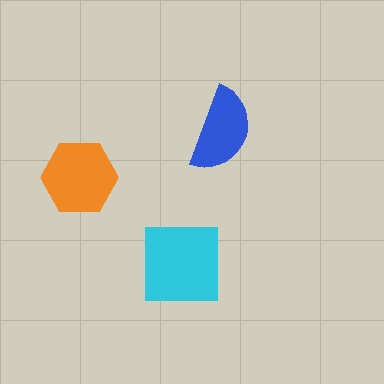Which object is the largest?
The cyan square.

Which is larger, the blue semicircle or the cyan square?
The cyan square.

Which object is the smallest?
The blue semicircle.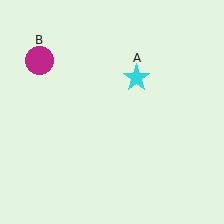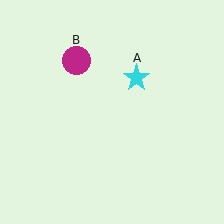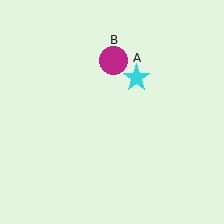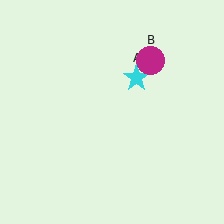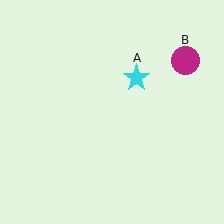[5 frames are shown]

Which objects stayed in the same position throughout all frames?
Cyan star (object A) remained stationary.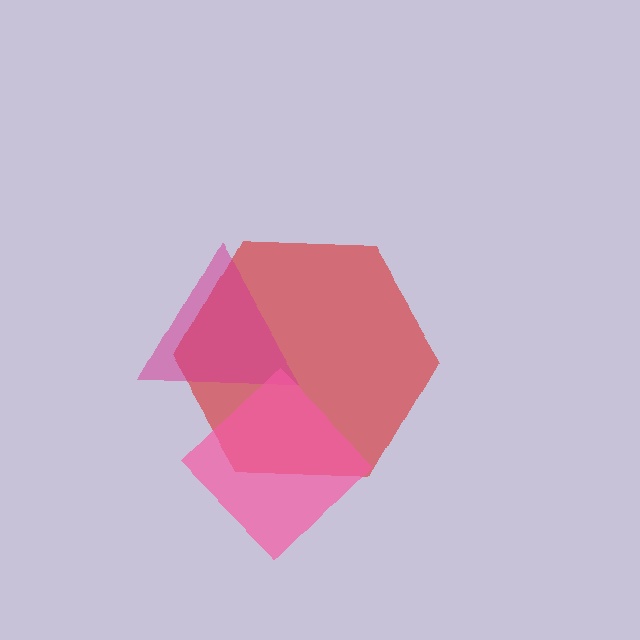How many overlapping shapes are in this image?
There are 3 overlapping shapes in the image.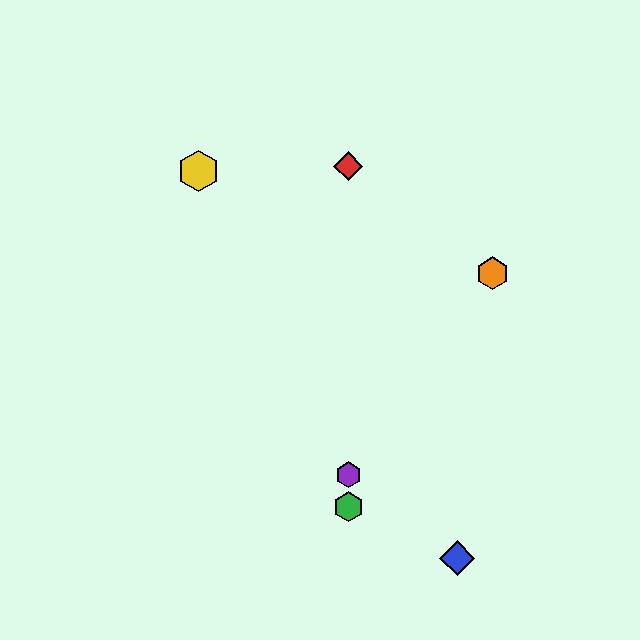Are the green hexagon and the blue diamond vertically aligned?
No, the green hexagon is at x≈348 and the blue diamond is at x≈457.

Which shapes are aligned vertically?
The red diamond, the green hexagon, the purple hexagon are aligned vertically.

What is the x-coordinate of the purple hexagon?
The purple hexagon is at x≈348.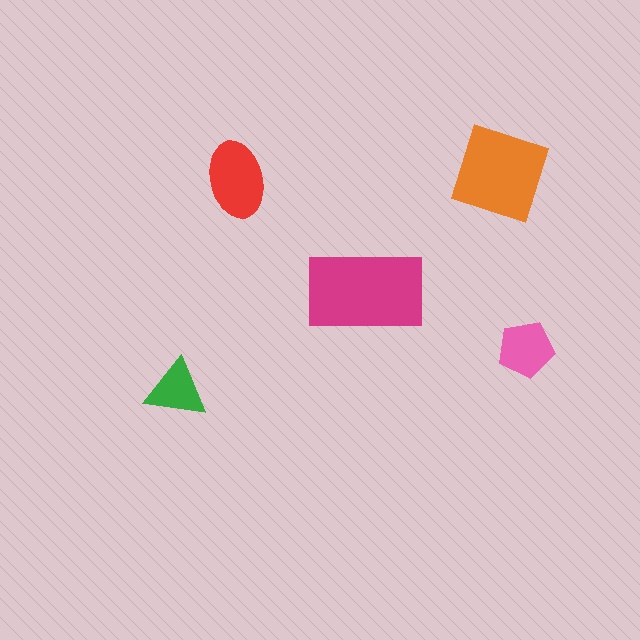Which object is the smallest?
The green triangle.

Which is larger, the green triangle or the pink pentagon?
The pink pentagon.